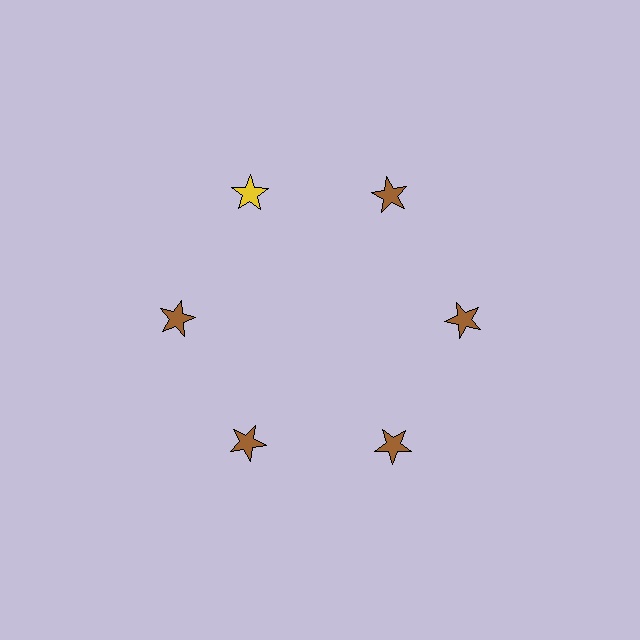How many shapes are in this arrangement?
There are 6 shapes arranged in a ring pattern.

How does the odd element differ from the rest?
It has a different color: yellow instead of brown.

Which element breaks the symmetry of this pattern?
The yellow star at roughly the 11 o'clock position breaks the symmetry. All other shapes are brown stars.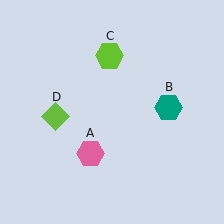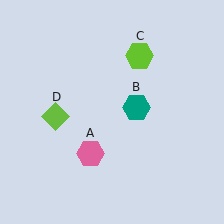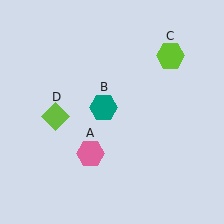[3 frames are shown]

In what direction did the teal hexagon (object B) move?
The teal hexagon (object B) moved left.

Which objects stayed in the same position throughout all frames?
Pink hexagon (object A) and lime diamond (object D) remained stationary.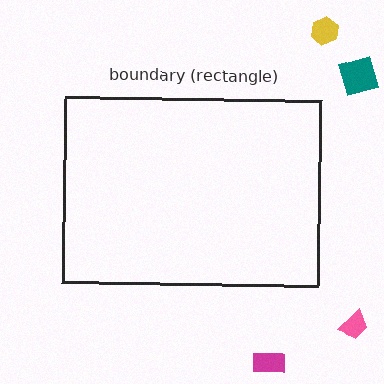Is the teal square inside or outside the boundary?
Outside.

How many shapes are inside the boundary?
0 inside, 4 outside.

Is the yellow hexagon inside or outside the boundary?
Outside.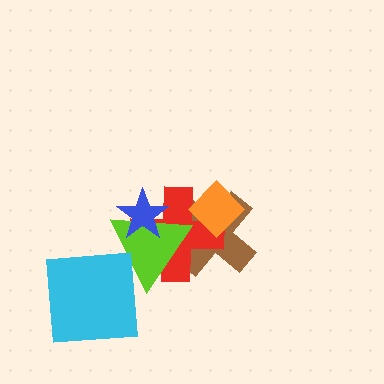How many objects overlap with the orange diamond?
2 objects overlap with the orange diamond.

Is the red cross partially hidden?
Yes, it is partially covered by another shape.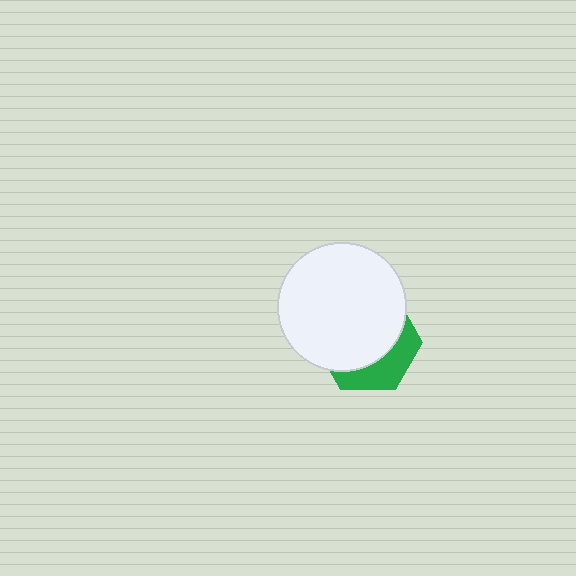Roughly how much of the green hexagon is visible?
A small part of it is visible (roughly 32%).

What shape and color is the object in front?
The object in front is a white circle.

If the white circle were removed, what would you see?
You would see the complete green hexagon.